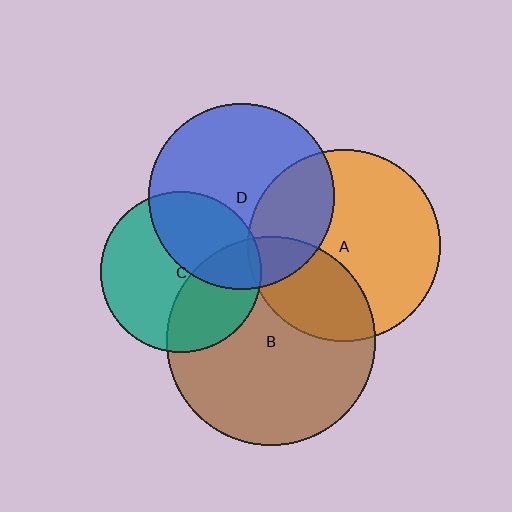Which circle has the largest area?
Circle B (brown).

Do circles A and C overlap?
Yes.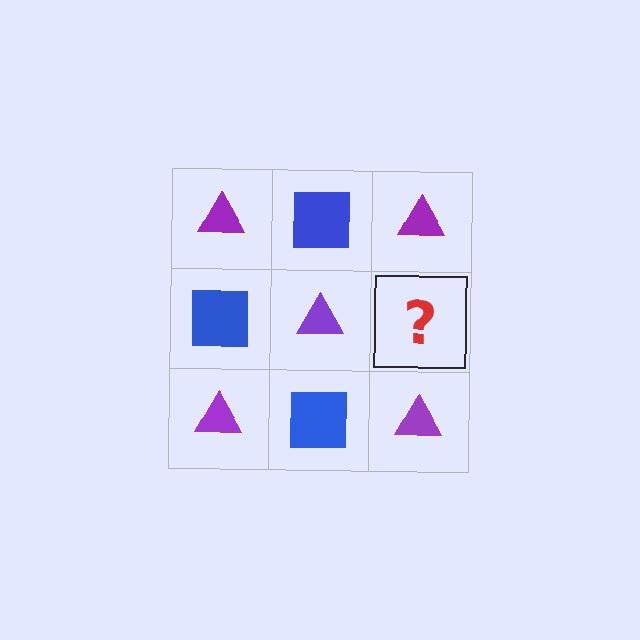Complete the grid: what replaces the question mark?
The question mark should be replaced with a blue square.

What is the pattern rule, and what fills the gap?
The rule is that it alternates purple triangle and blue square in a checkerboard pattern. The gap should be filled with a blue square.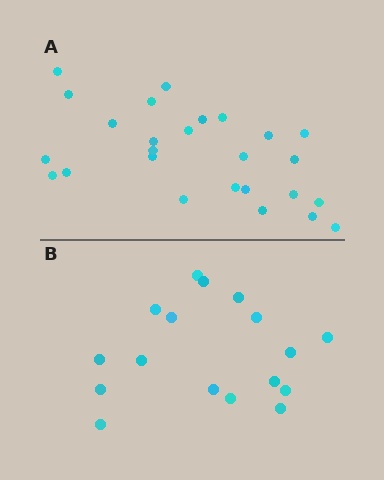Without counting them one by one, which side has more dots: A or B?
Region A (the top region) has more dots.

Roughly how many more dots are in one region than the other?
Region A has roughly 8 or so more dots than region B.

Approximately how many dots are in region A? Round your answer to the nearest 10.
About 30 dots. (The exact count is 26, which rounds to 30.)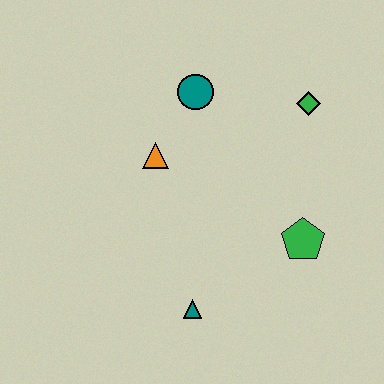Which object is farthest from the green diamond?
The teal triangle is farthest from the green diamond.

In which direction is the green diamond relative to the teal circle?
The green diamond is to the right of the teal circle.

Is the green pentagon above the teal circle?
No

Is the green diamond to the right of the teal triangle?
Yes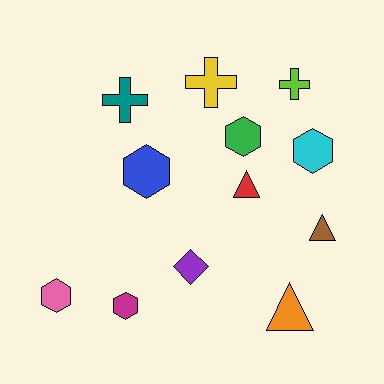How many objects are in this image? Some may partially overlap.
There are 12 objects.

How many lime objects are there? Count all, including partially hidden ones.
There is 1 lime object.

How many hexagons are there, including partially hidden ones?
There are 5 hexagons.